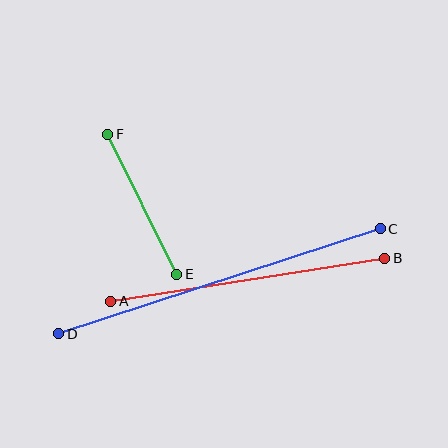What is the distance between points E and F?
The distance is approximately 156 pixels.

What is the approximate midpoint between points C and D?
The midpoint is at approximately (220, 281) pixels.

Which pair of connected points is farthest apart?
Points C and D are farthest apart.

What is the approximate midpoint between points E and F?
The midpoint is at approximately (142, 204) pixels.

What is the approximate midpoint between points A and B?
The midpoint is at approximately (248, 280) pixels.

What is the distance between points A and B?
The distance is approximately 277 pixels.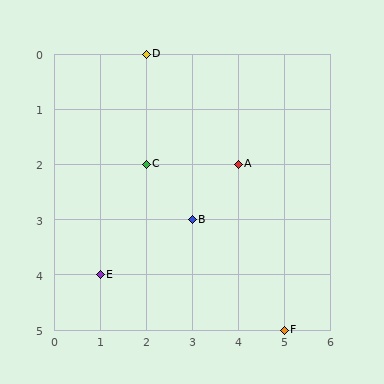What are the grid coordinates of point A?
Point A is at grid coordinates (4, 2).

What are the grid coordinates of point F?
Point F is at grid coordinates (5, 5).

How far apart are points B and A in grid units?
Points B and A are 1 column and 1 row apart (about 1.4 grid units diagonally).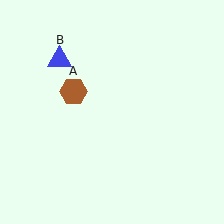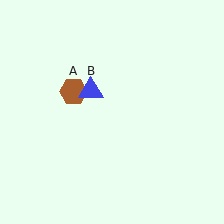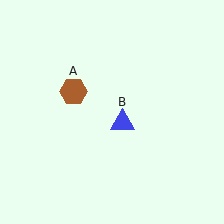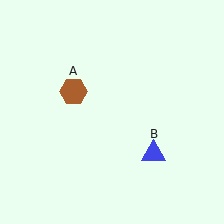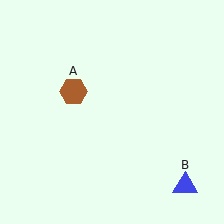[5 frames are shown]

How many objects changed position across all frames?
1 object changed position: blue triangle (object B).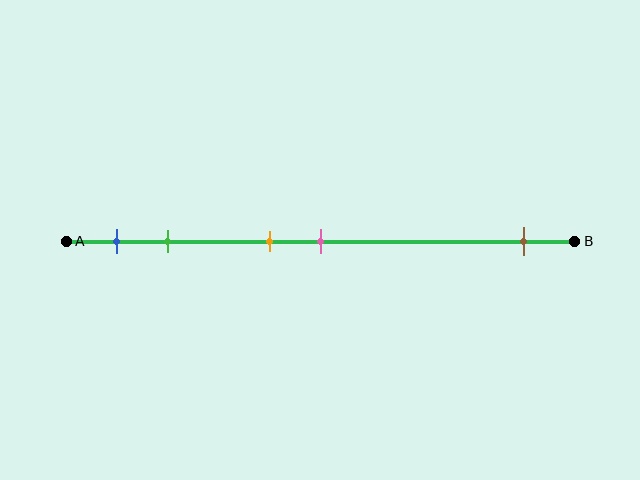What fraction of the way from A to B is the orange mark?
The orange mark is approximately 40% (0.4) of the way from A to B.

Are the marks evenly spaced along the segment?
No, the marks are not evenly spaced.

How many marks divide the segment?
There are 5 marks dividing the segment.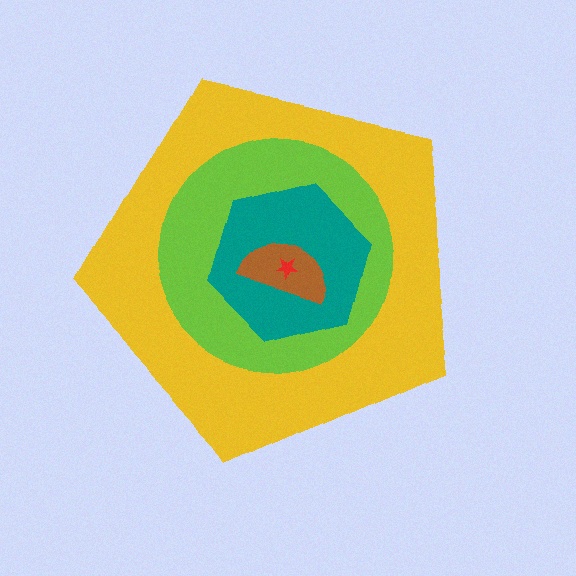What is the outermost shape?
The yellow pentagon.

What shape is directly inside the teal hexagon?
The brown semicircle.